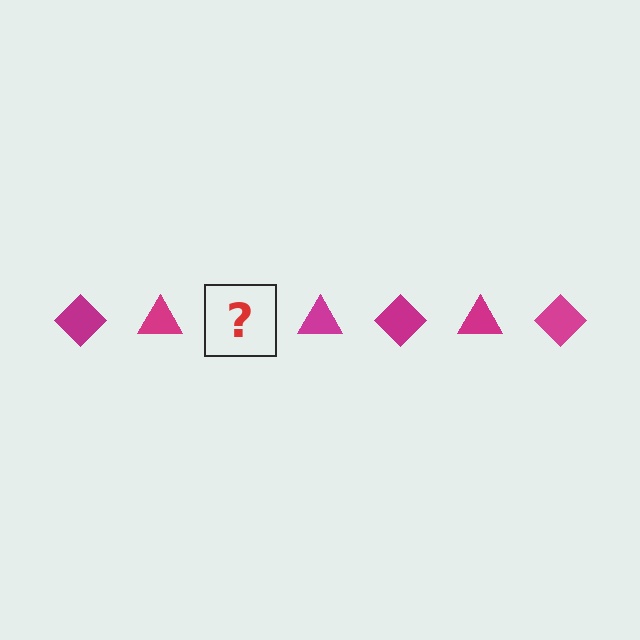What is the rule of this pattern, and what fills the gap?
The rule is that the pattern cycles through diamond, triangle shapes in magenta. The gap should be filled with a magenta diamond.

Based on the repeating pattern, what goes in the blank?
The blank should be a magenta diamond.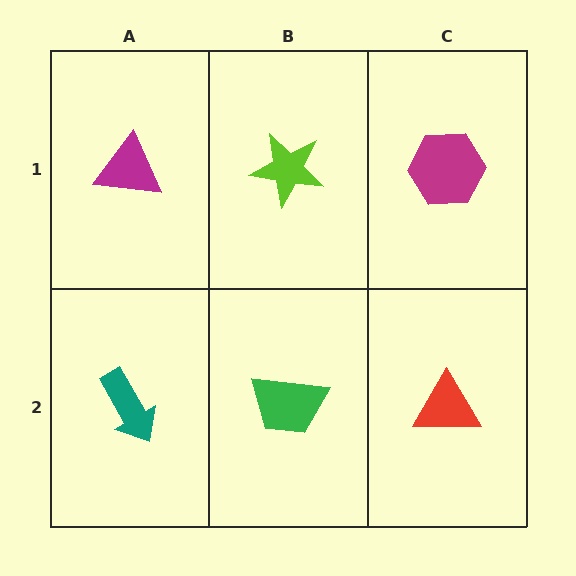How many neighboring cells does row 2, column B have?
3.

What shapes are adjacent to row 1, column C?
A red triangle (row 2, column C), a lime star (row 1, column B).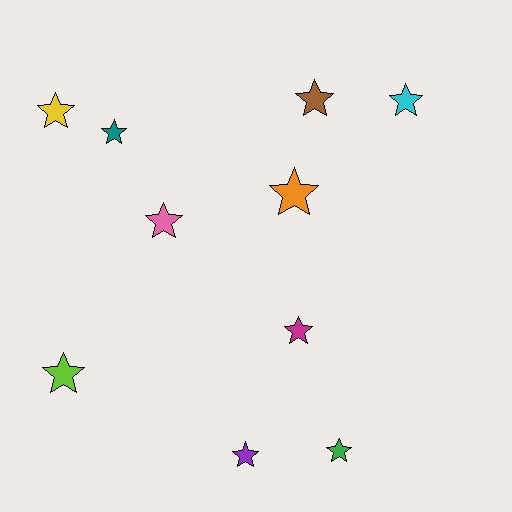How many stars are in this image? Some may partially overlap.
There are 10 stars.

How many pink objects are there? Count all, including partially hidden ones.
There is 1 pink object.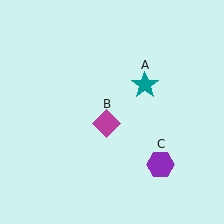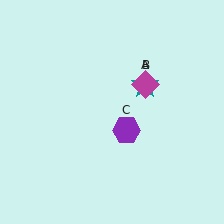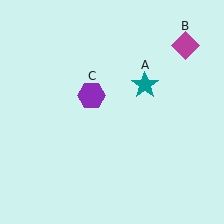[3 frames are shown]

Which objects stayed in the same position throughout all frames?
Teal star (object A) remained stationary.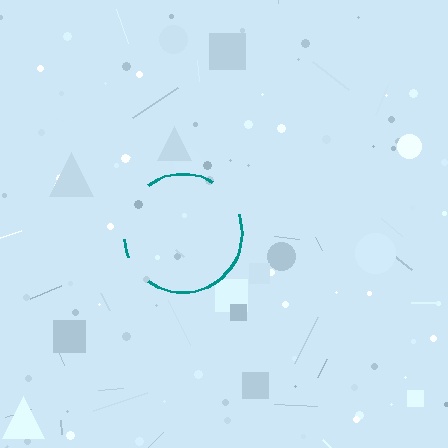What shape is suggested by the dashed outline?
The dashed outline suggests a circle.